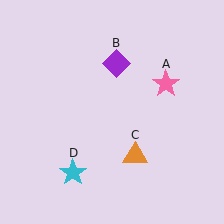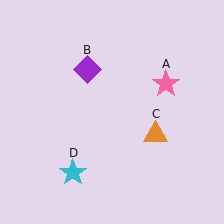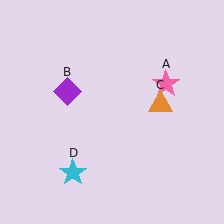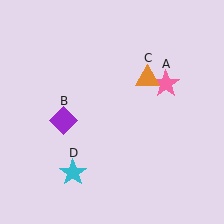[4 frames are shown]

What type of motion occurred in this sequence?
The purple diamond (object B), orange triangle (object C) rotated counterclockwise around the center of the scene.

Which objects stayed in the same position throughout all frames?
Pink star (object A) and cyan star (object D) remained stationary.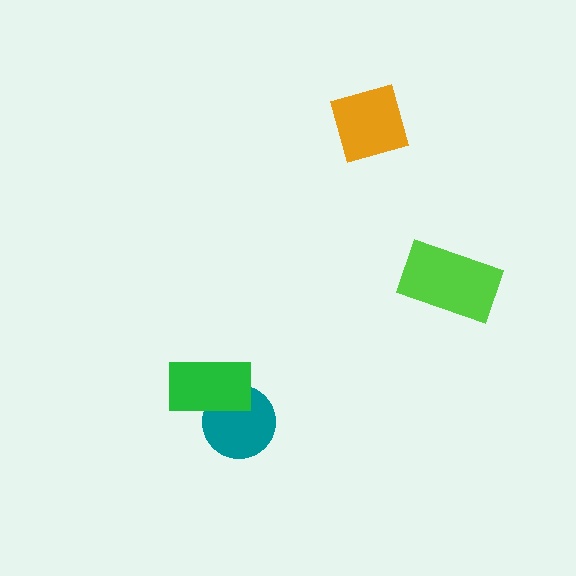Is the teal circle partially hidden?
Yes, it is partially covered by another shape.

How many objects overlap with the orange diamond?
0 objects overlap with the orange diamond.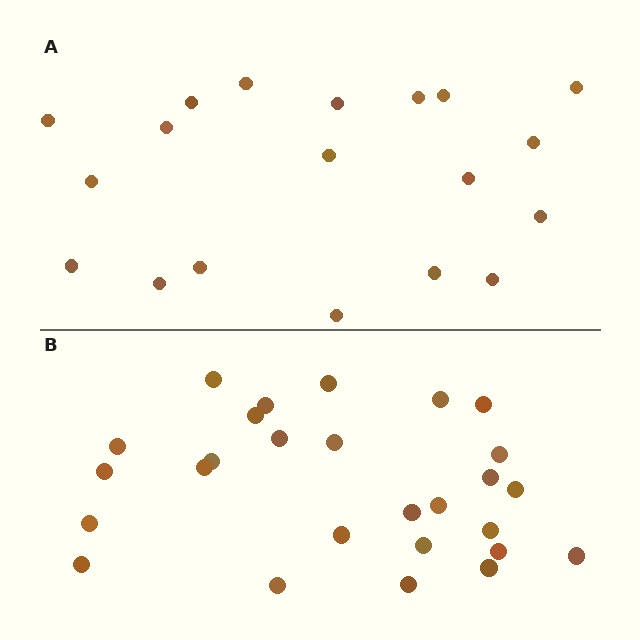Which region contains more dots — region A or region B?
Region B (the bottom region) has more dots.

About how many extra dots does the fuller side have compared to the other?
Region B has roughly 8 or so more dots than region A.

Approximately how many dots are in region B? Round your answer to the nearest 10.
About 30 dots. (The exact count is 27, which rounds to 30.)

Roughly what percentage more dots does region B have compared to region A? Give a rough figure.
About 40% more.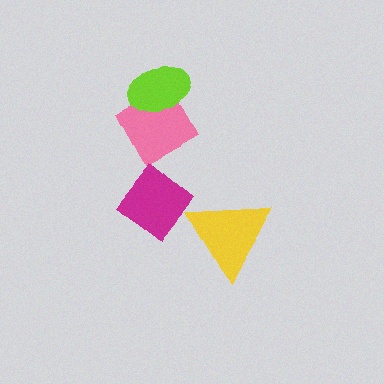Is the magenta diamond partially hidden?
No, no other shape covers it.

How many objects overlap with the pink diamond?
1 object overlaps with the pink diamond.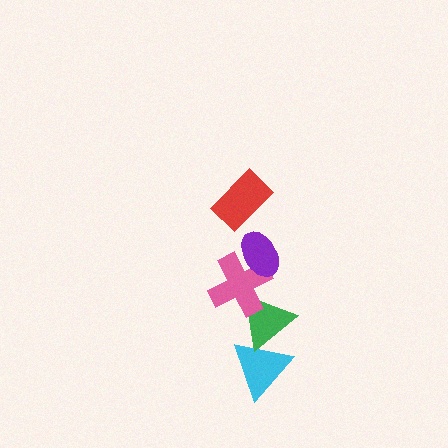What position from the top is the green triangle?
The green triangle is 4th from the top.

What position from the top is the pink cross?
The pink cross is 3rd from the top.